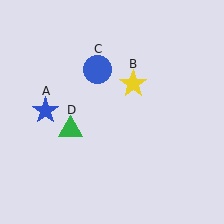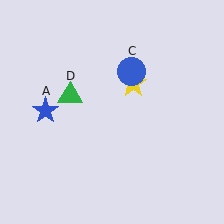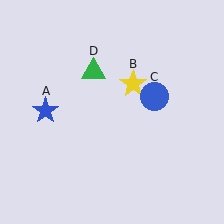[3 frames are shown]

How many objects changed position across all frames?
2 objects changed position: blue circle (object C), green triangle (object D).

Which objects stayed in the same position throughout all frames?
Blue star (object A) and yellow star (object B) remained stationary.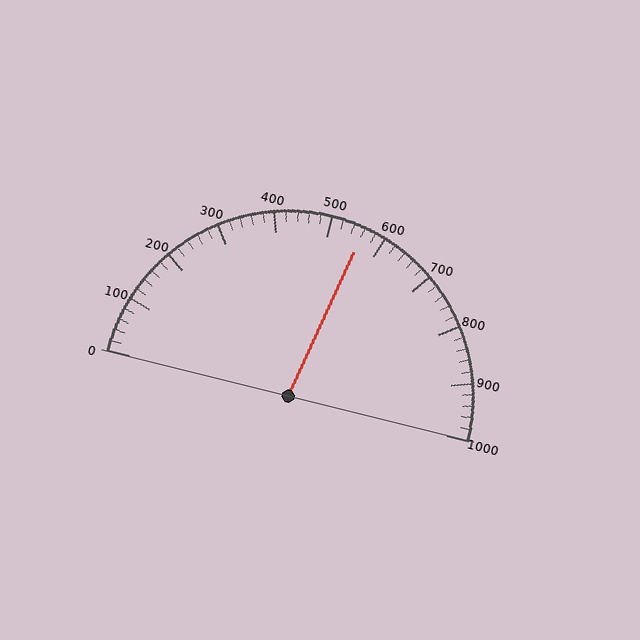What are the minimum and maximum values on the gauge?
The gauge ranges from 0 to 1000.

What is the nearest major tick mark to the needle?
The nearest major tick mark is 600.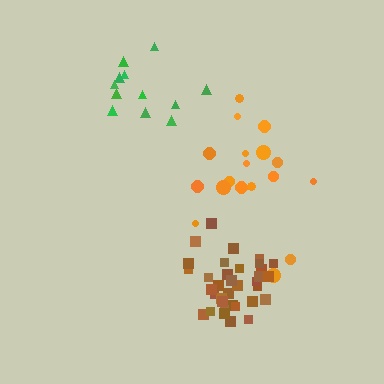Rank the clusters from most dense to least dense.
brown, orange, green.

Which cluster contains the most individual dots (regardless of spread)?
Brown (35).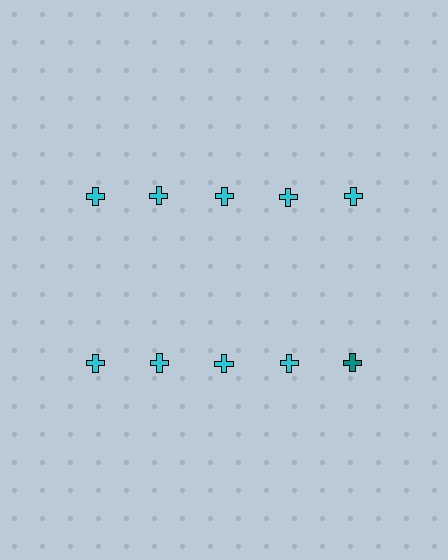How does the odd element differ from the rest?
It has a different color: teal instead of cyan.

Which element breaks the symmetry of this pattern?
The teal cross in the second row, rightmost column breaks the symmetry. All other shapes are cyan crosses.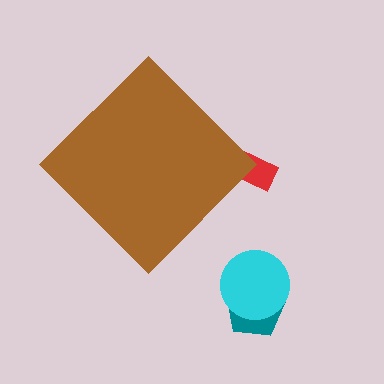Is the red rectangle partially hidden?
Yes, the red rectangle is partially hidden behind the brown diamond.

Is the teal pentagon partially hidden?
No, the teal pentagon is fully visible.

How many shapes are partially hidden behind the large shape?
1 shape is partially hidden.